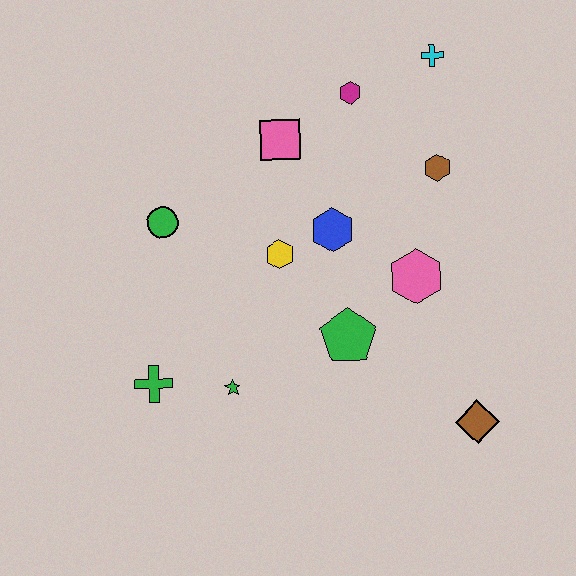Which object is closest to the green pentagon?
The pink hexagon is closest to the green pentagon.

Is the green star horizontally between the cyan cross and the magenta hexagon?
No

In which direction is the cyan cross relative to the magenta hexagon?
The cyan cross is to the right of the magenta hexagon.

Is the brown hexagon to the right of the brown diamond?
No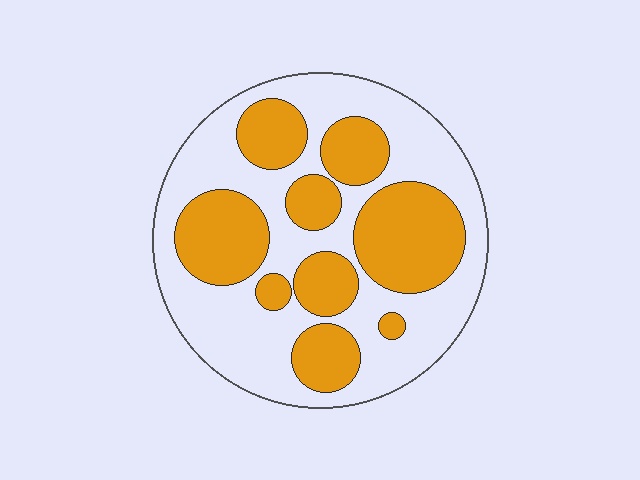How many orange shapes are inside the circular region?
9.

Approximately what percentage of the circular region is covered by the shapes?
Approximately 40%.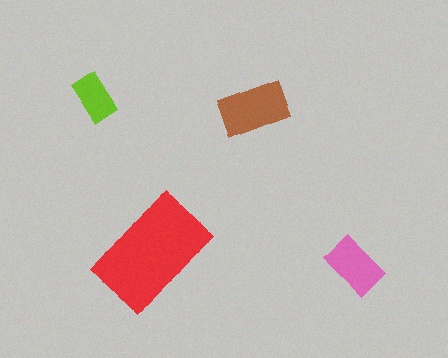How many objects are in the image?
There are 4 objects in the image.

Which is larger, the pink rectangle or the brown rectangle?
The brown one.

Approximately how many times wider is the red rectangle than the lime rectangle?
About 2.5 times wider.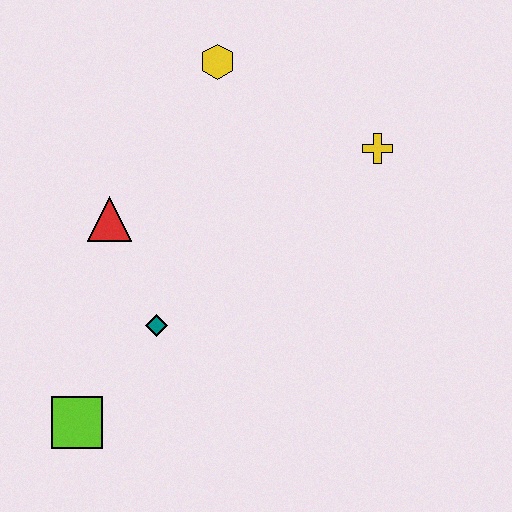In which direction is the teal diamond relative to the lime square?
The teal diamond is above the lime square.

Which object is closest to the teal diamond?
The red triangle is closest to the teal diamond.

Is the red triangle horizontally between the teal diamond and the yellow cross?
No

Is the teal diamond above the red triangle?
No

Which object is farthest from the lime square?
The yellow cross is farthest from the lime square.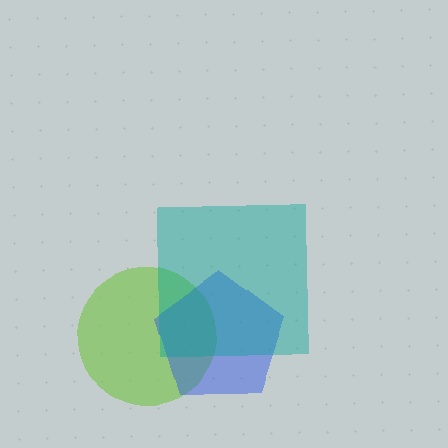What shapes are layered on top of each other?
The layered shapes are: a lime circle, a blue pentagon, a teal square.